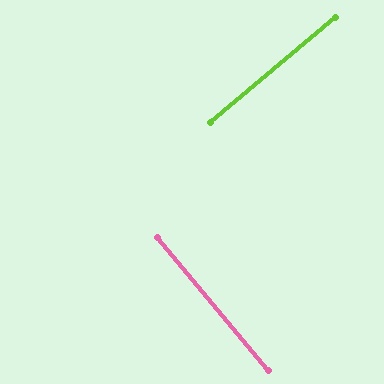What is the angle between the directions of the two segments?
Approximately 90 degrees.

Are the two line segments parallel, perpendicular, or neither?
Perpendicular — they meet at approximately 90°.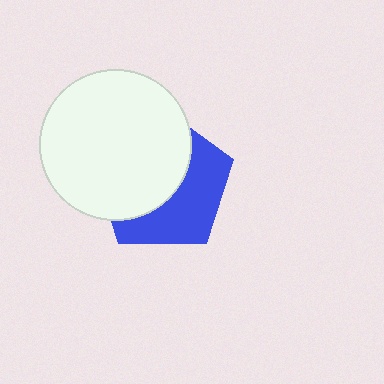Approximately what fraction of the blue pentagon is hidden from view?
Roughly 55% of the blue pentagon is hidden behind the white circle.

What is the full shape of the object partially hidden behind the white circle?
The partially hidden object is a blue pentagon.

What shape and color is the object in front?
The object in front is a white circle.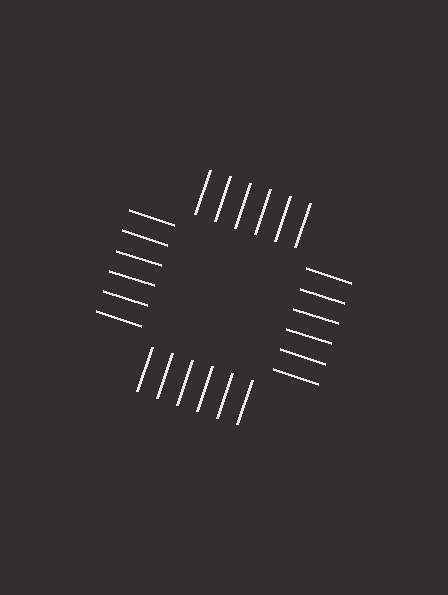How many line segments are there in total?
24 — 6 along each of the 4 edges.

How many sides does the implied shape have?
4 sides — the line-ends trace a square.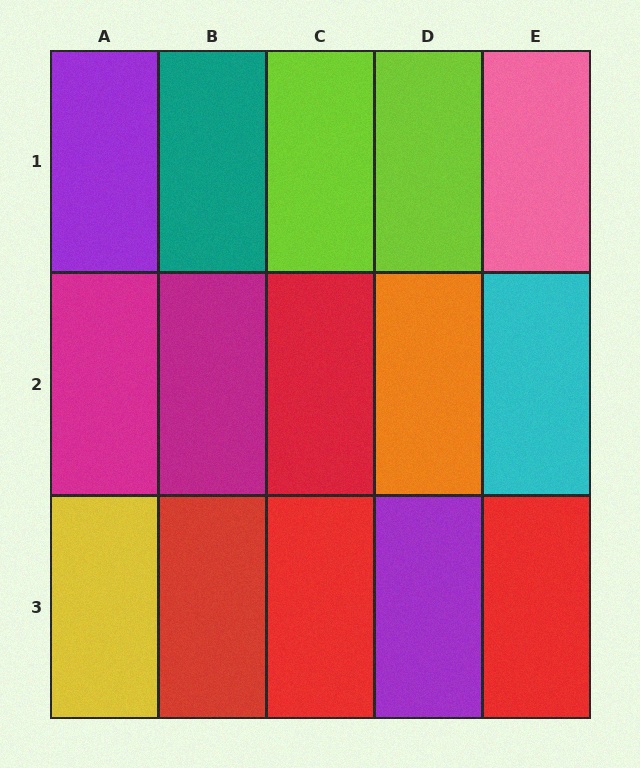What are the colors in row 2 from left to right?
Magenta, magenta, red, orange, cyan.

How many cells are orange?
1 cell is orange.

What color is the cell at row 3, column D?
Purple.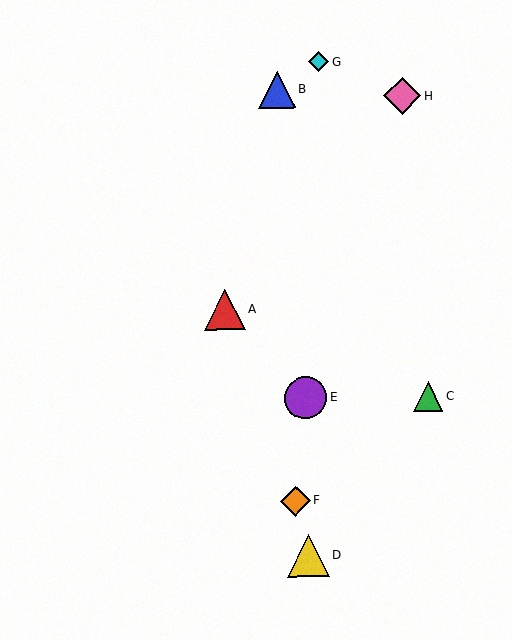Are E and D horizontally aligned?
No, E is at y≈398 and D is at y≈556.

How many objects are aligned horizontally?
2 objects (C, E) are aligned horizontally.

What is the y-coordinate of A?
Object A is at y≈310.